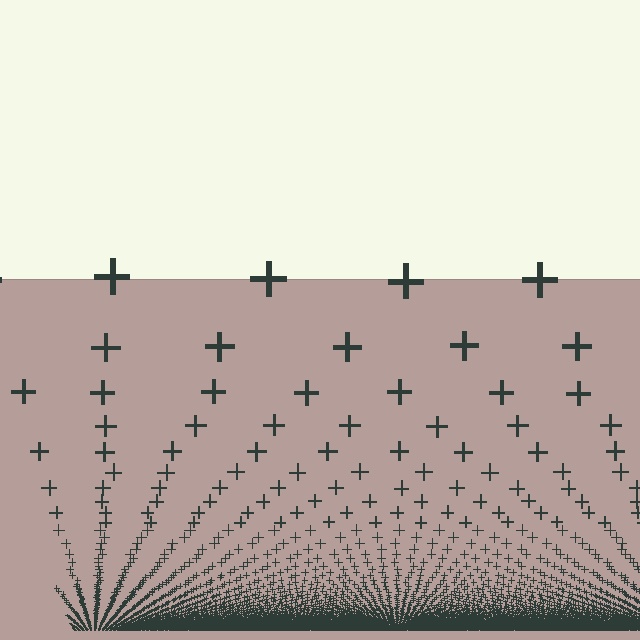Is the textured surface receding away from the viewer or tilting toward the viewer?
The surface appears to tilt toward the viewer. Texture elements get larger and sparser toward the top.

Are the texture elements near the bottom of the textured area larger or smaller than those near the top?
Smaller. The gradient is inverted — elements near the bottom are smaller and denser.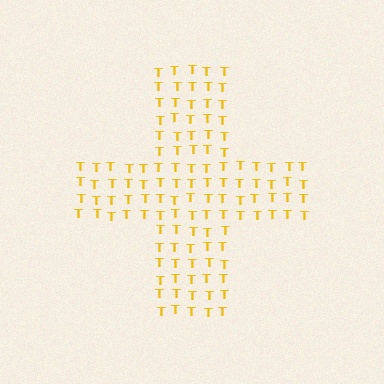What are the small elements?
The small elements are letter T's.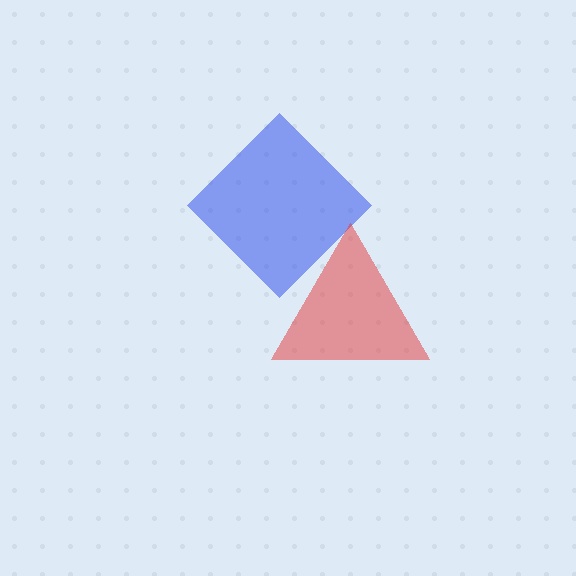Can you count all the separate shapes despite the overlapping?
Yes, there are 2 separate shapes.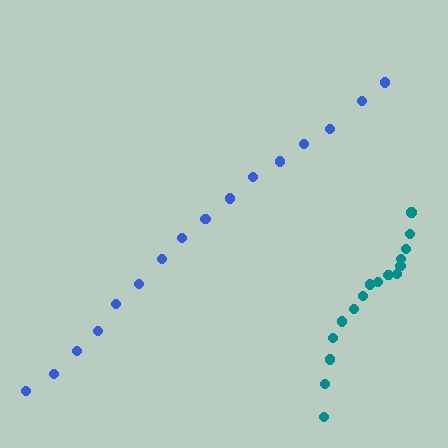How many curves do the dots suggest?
There are 2 distinct paths.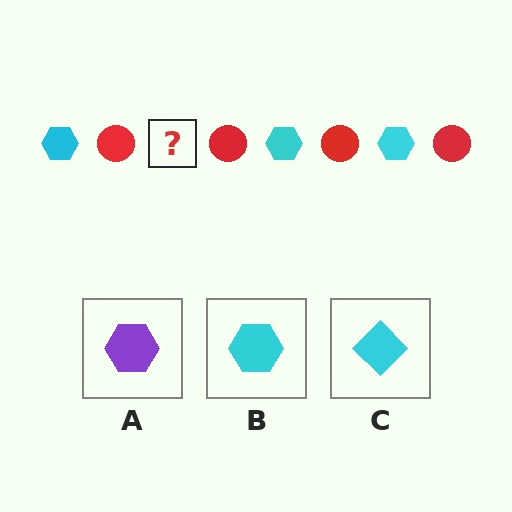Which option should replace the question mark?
Option B.